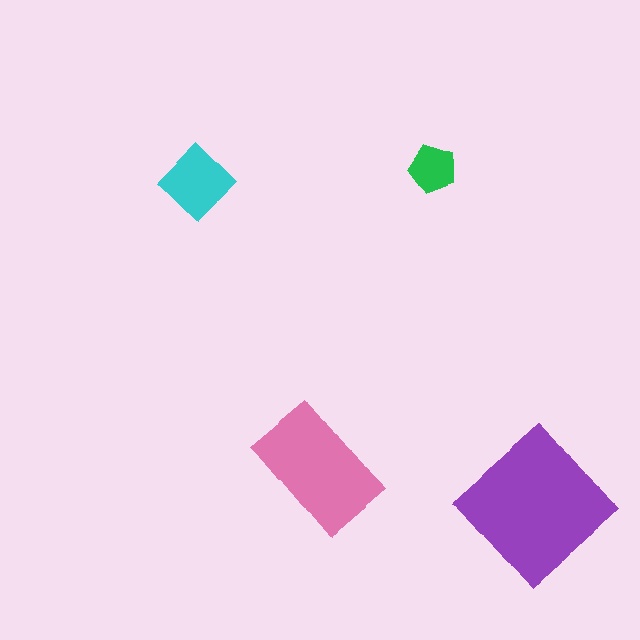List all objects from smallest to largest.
The green pentagon, the cyan diamond, the pink rectangle, the purple diamond.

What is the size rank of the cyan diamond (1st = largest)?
3rd.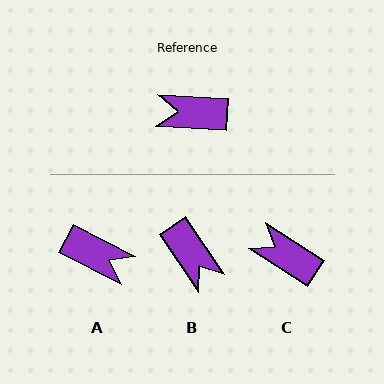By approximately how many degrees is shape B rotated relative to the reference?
Approximately 127 degrees counter-clockwise.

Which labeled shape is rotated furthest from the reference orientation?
A, about 157 degrees away.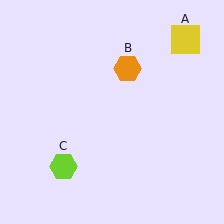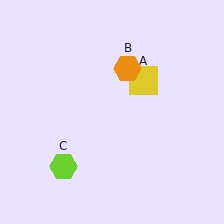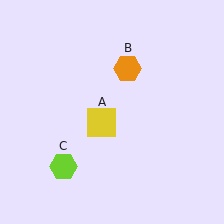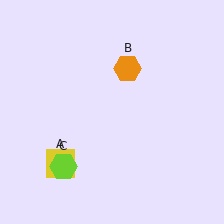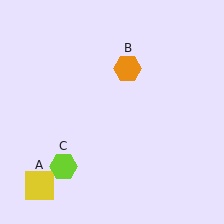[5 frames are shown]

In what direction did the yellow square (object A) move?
The yellow square (object A) moved down and to the left.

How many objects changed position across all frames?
1 object changed position: yellow square (object A).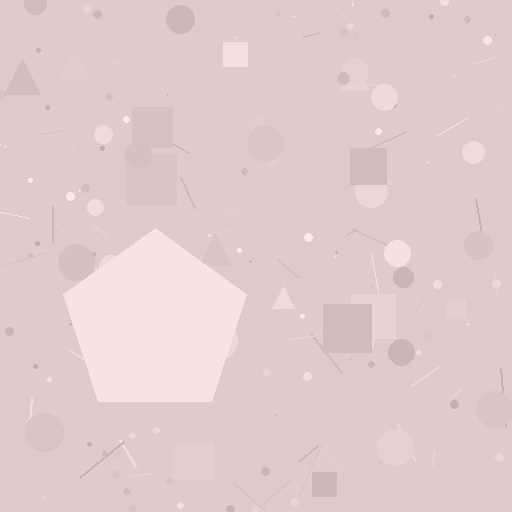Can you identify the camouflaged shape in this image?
The camouflaged shape is a pentagon.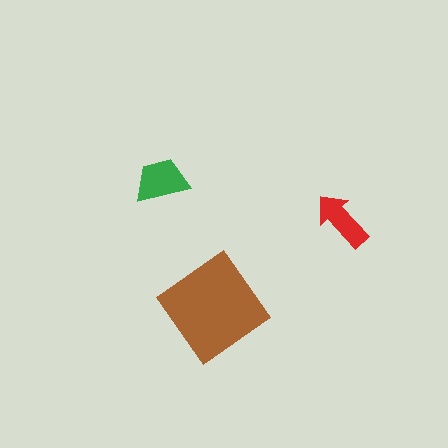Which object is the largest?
The brown diamond.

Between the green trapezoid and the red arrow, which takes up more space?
The green trapezoid.